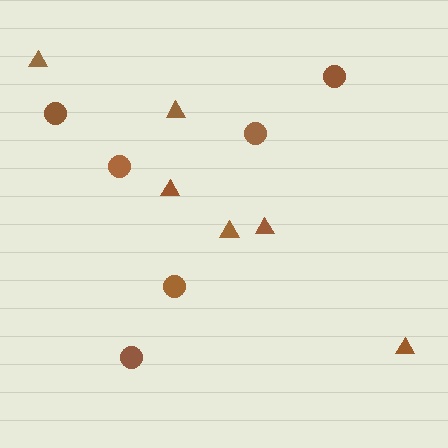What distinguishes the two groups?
There are 2 groups: one group of triangles (6) and one group of circles (6).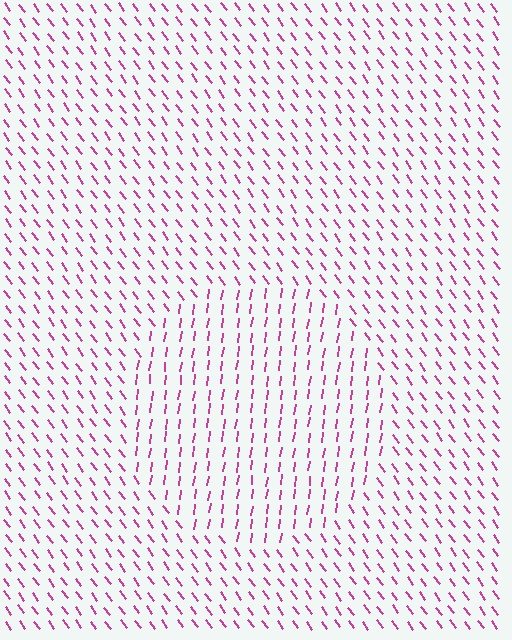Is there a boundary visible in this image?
Yes, there is a texture boundary formed by a change in line orientation.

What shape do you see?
I see a circle.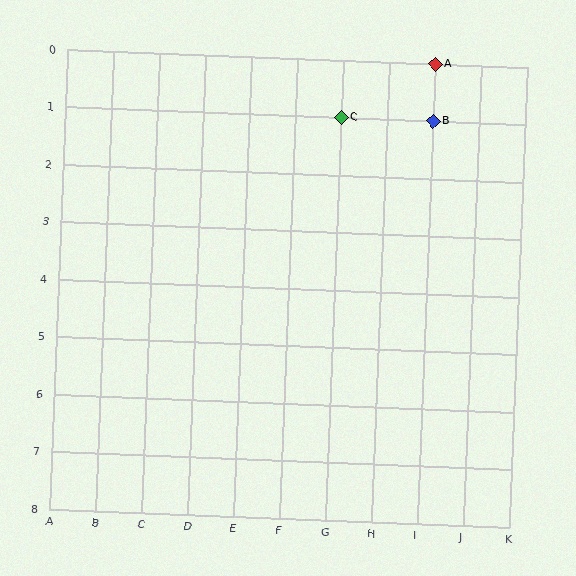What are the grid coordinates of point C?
Point C is at grid coordinates (G, 1).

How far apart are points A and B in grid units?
Points A and B are 1 row apart.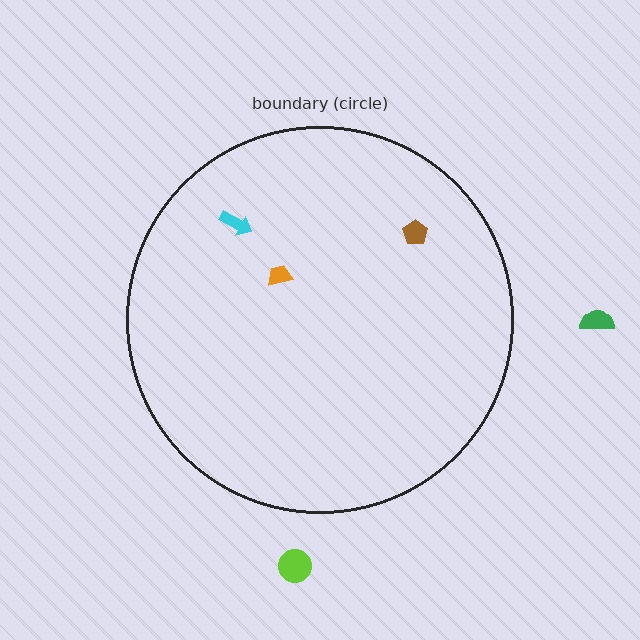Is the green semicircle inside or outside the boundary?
Outside.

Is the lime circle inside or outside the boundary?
Outside.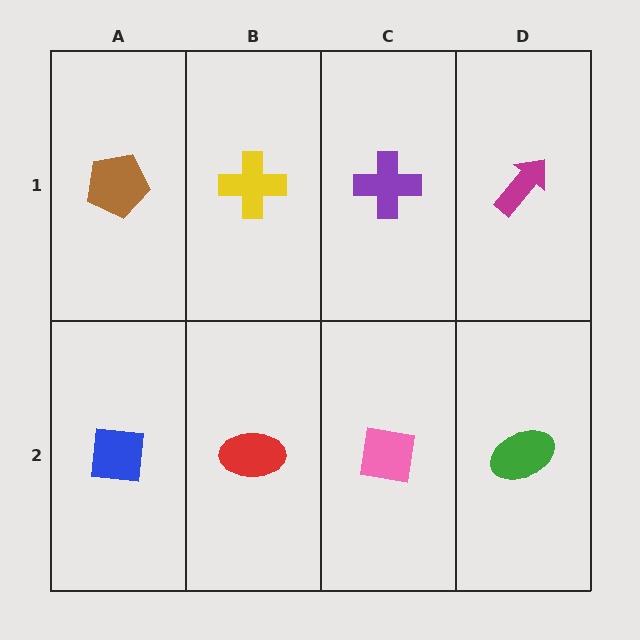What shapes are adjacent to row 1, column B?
A red ellipse (row 2, column B), a brown pentagon (row 1, column A), a purple cross (row 1, column C).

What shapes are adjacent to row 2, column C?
A purple cross (row 1, column C), a red ellipse (row 2, column B), a green ellipse (row 2, column D).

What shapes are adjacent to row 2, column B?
A yellow cross (row 1, column B), a blue square (row 2, column A), a pink square (row 2, column C).